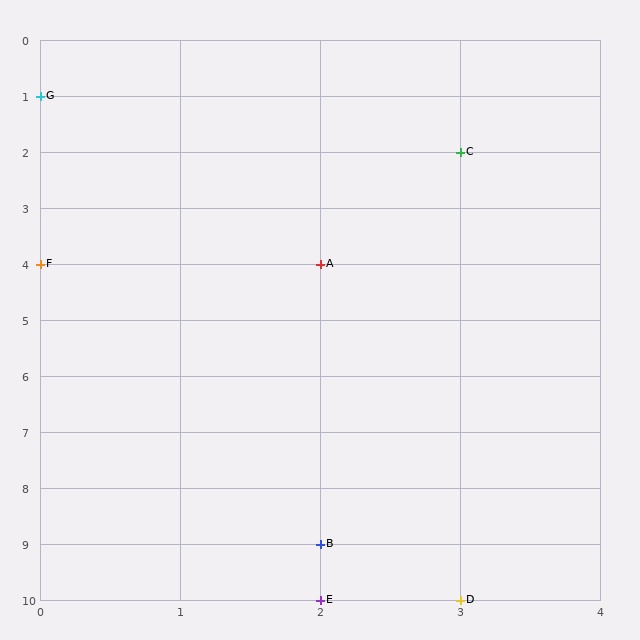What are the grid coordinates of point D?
Point D is at grid coordinates (3, 10).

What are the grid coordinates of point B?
Point B is at grid coordinates (2, 9).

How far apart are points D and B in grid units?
Points D and B are 1 column and 1 row apart (about 1.4 grid units diagonally).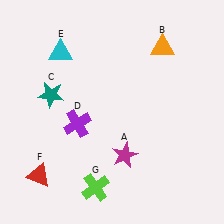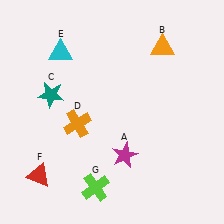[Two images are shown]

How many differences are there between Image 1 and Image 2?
There is 1 difference between the two images.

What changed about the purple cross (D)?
In Image 1, D is purple. In Image 2, it changed to orange.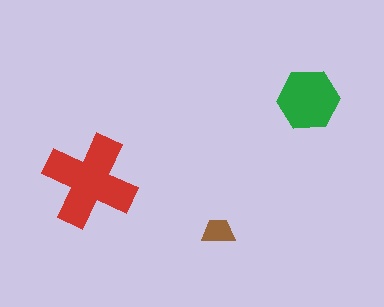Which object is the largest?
The red cross.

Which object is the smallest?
The brown trapezoid.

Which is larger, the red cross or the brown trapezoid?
The red cross.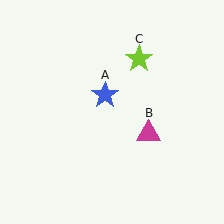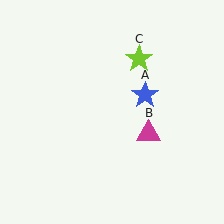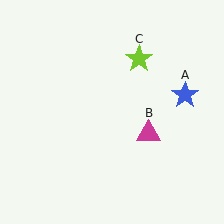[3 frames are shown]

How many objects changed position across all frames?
1 object changed position: blue star (object A).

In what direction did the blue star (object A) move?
The blue star (object A) moved right.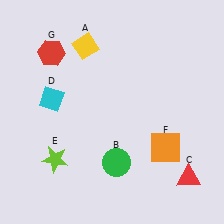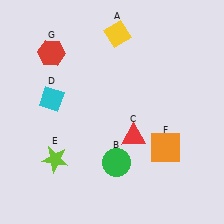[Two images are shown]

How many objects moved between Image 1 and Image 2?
2 objects moved between the two images.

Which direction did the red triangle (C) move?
The red triangle (C) moved left.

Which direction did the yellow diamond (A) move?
The yellow diamond (A) moved right.